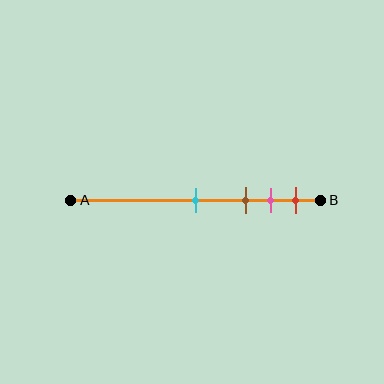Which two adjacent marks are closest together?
The pink and red marks are the closest adjacent pair.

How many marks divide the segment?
There are 4 marks dividing the segment.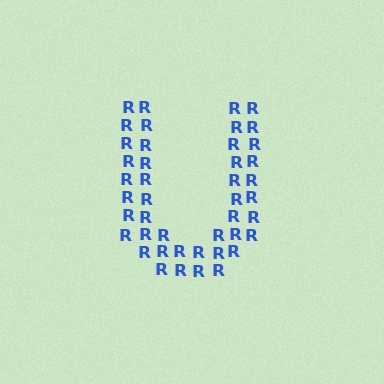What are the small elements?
The small elements are letter R's.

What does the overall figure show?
The overall figure shows the letter U.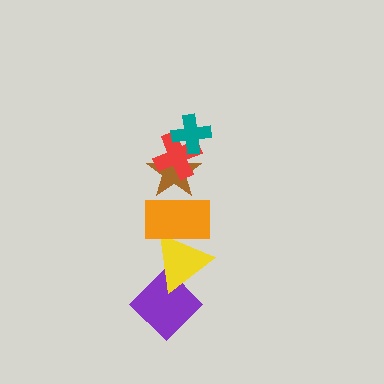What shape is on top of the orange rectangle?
The brown star is on top of the orange rectangle.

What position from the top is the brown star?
The brown star is 3rd from the top.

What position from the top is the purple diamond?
The purple diamond is 6th from the top.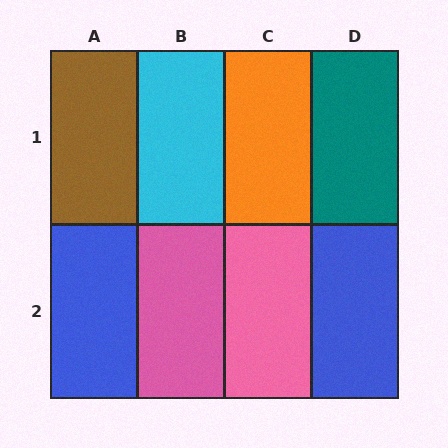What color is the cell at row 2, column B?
Pink.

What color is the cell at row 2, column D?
Blue.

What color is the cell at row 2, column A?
Blue.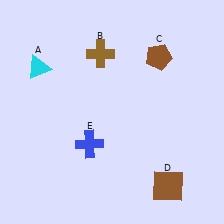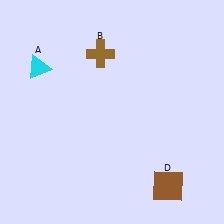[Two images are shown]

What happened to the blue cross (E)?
The blue cross (E) was removed in Image 2. It was in the bottom-left area of Image 1.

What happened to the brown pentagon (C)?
The brown pentagon (C) was removed in Image 2. It was in the top-right area of Image 1.